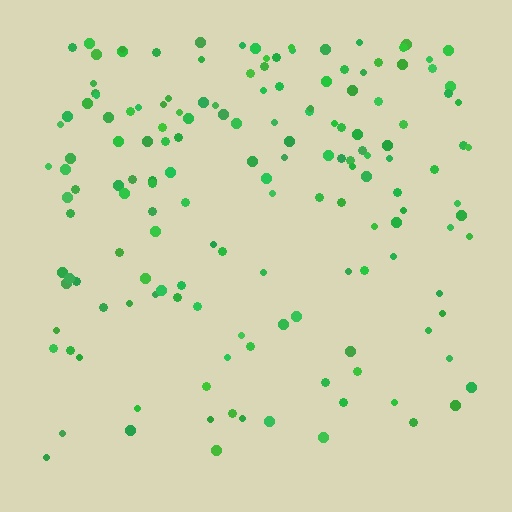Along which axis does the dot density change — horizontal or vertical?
Vertical.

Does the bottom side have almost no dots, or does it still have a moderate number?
Still a moderate number, just noticeably fewer than the top.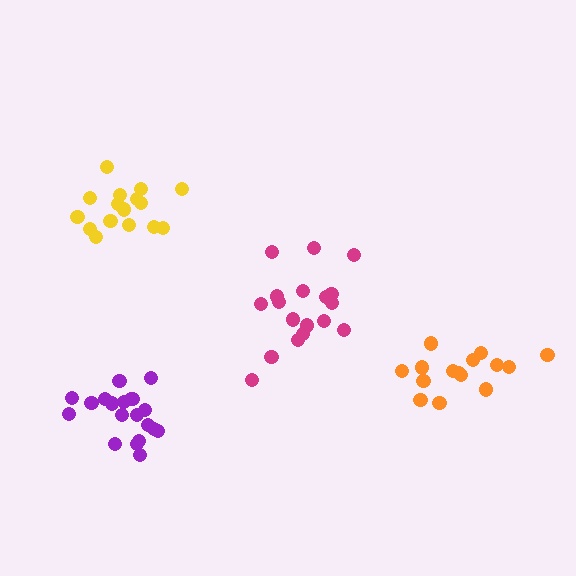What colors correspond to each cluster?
The clusters are colored: orange, magenta, yellow, purple.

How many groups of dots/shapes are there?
There are 4 groups.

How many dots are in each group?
Group 1: 15 dots, Group 2: 18 dots, Group 3: 16 dots, Group 4: 20 dots (69 total).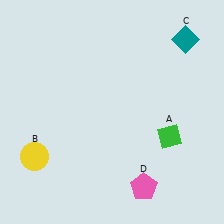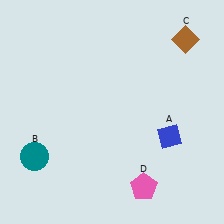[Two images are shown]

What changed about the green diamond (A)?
In Image 1, A is green. In Image 2, it changed to blue.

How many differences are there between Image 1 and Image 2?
There are 3 differences between the two images.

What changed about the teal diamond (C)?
In Image 1, C is teal. In Image 2, it changed to brown.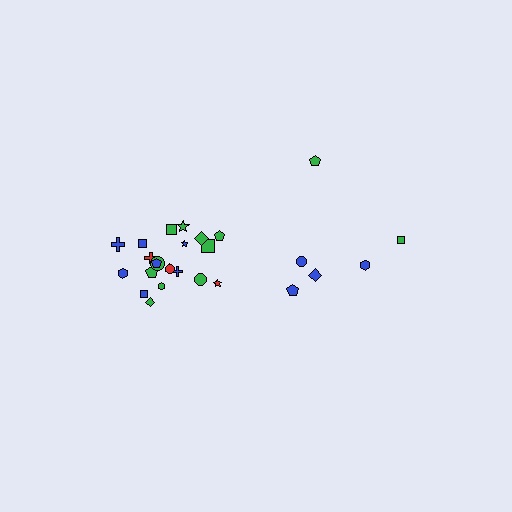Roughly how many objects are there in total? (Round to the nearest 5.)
Roughly 30 objects in total.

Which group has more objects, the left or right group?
The left group.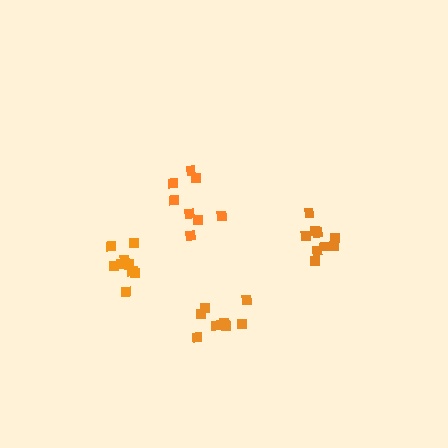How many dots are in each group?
Group 1: 8 dots, Group 2: 10 dots, Group 3: 9 dots, Group 4: 8 dots (35 total).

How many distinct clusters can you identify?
There are 4 distinct clusters.